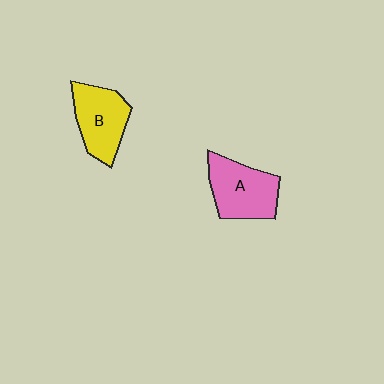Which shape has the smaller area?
Shape B (yellow).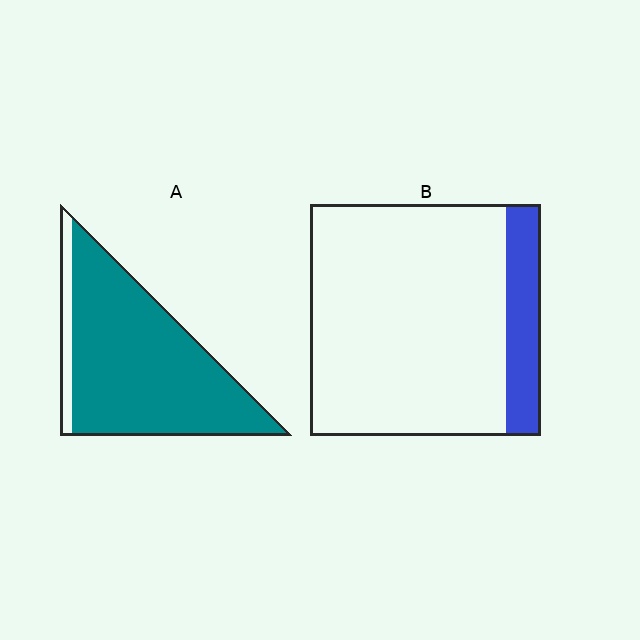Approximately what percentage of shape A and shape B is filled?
A is approximately 90% and B is approximately 15%.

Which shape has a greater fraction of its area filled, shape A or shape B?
Shape A.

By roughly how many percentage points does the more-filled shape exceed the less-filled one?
By roughly 75 percentage points (A over B).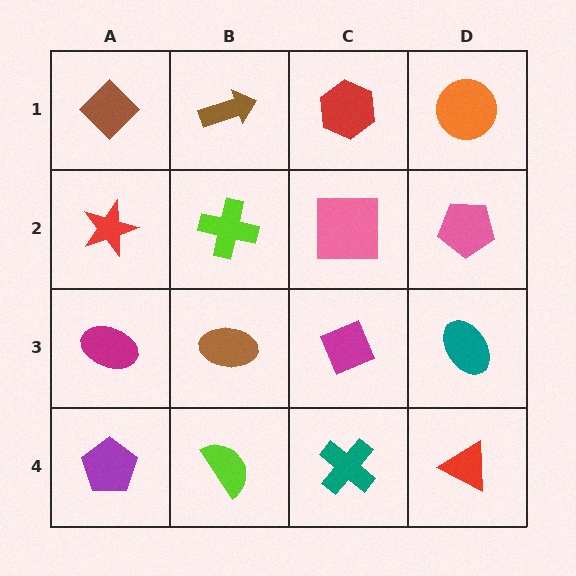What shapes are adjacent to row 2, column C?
A red hexagon (row 1, column C), a magenta diamond (row 3, column C), a lime cross (row 2, column B), a pink pentagon (row 2, column D).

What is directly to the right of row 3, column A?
A brown ellipse.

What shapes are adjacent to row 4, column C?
A magenta diamond (row 3, column C), a lime semicircle (row 4, column B), a red triangle (row 4, column D).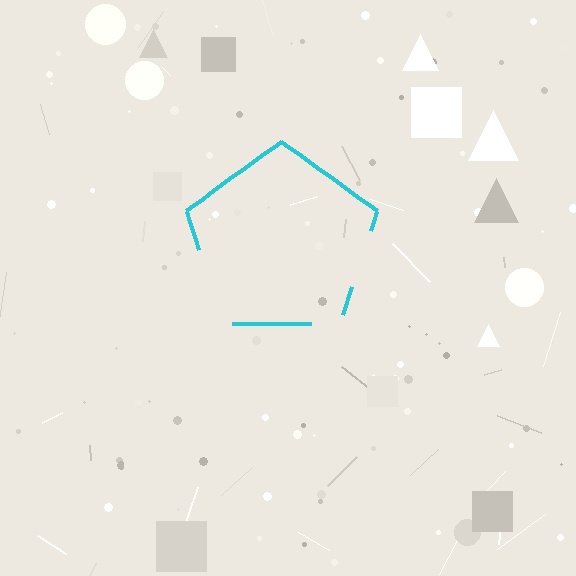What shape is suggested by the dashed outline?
The dashed outline suggests a pentagon.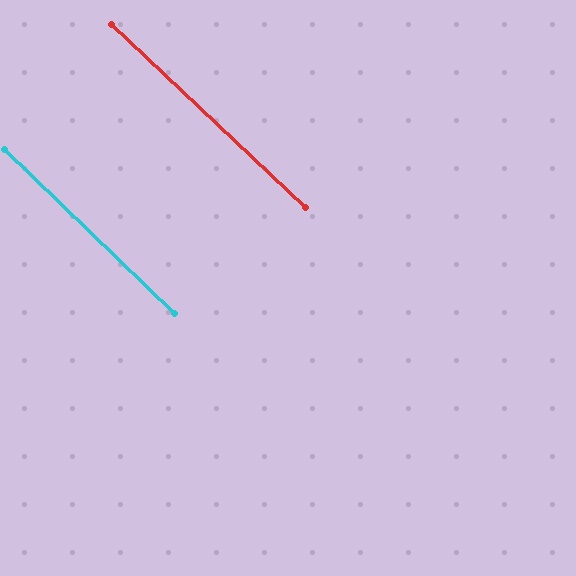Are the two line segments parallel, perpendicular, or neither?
Parallel — their directions differ by only 0.7°.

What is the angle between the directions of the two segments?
Approximately 1 degree.